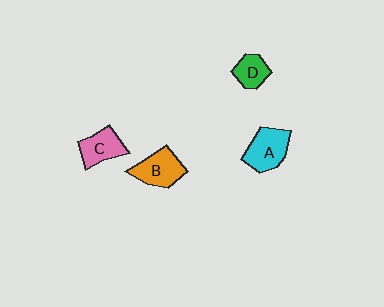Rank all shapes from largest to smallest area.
From largest to smallest: A (cyan), B (orange), C (pink), D (green).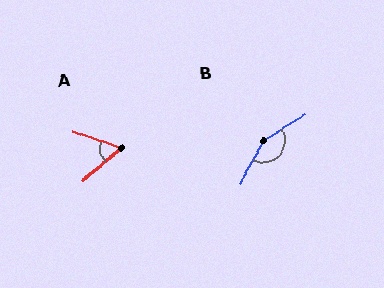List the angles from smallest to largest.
A (59°), B (151°).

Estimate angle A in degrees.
Approximately 59 degrees.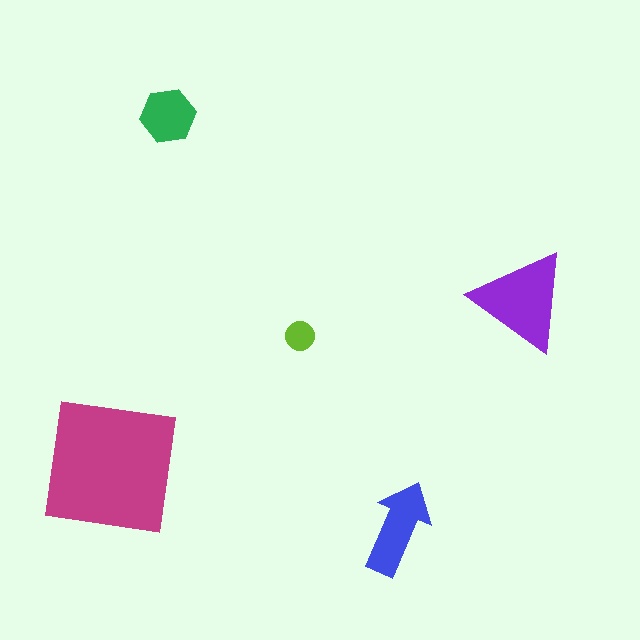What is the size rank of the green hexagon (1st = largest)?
4th.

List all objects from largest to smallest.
The magenta square, the purple triangle, the blue arrow, the green hexagon, the lime circle.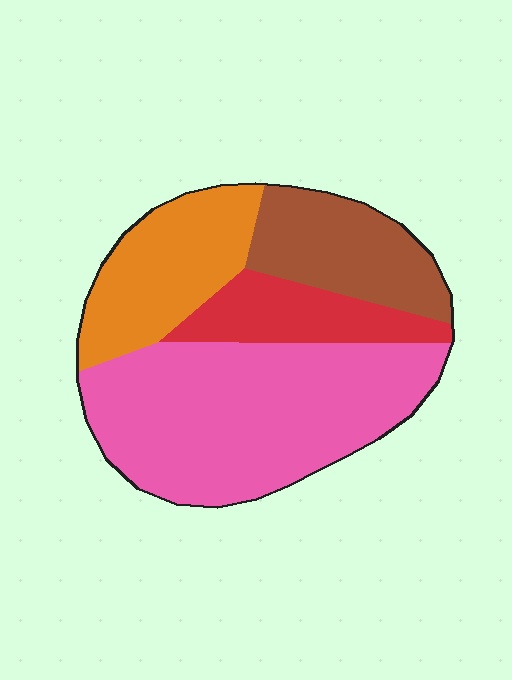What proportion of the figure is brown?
Brown covers roughly 20% of the figure.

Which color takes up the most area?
Pink, at roughly 45%.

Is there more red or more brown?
Brown.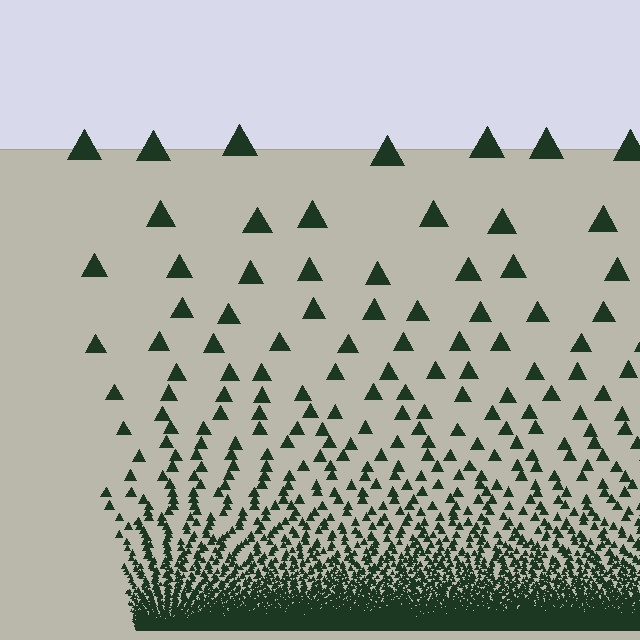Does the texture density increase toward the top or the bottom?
Density increases toward the bottom.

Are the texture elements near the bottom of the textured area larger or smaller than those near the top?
Smaller. The gradient is inverted — elements near the bottom are smaller and denser.